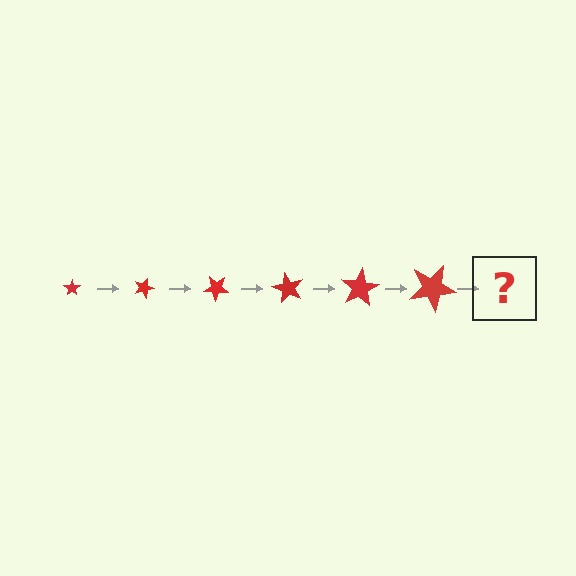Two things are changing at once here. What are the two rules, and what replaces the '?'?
The two rules are that the star grows larger each step and it rotates 20 degrees each step. The '?' should be a star, larger than the previous one and rotated 120 degrees from the start.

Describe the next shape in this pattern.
It should be a star, larger than the previous one and rotated 120 degrees from the start.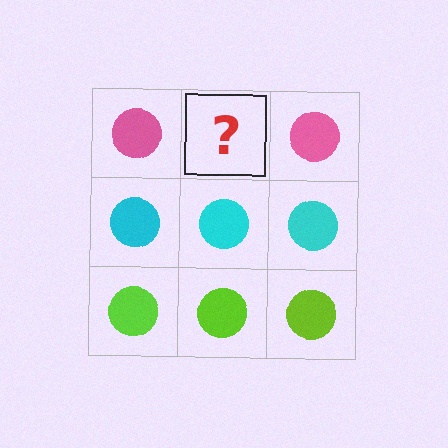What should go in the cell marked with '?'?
The missing cell should contain a pink circle.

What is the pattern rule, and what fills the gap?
The rule is that each row has a consistent color. The gap should be filled with a pink circle.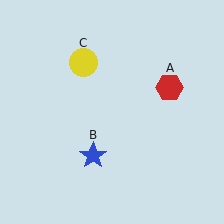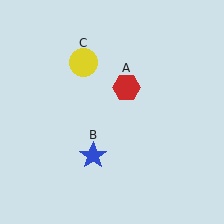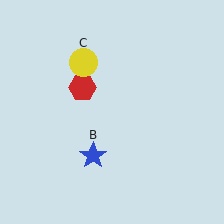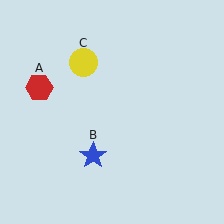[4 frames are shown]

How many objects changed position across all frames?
1 object changed position: red hexagon (object A).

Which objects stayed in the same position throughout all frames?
Blue star (object B) and yellow circle (object C) remained stationary.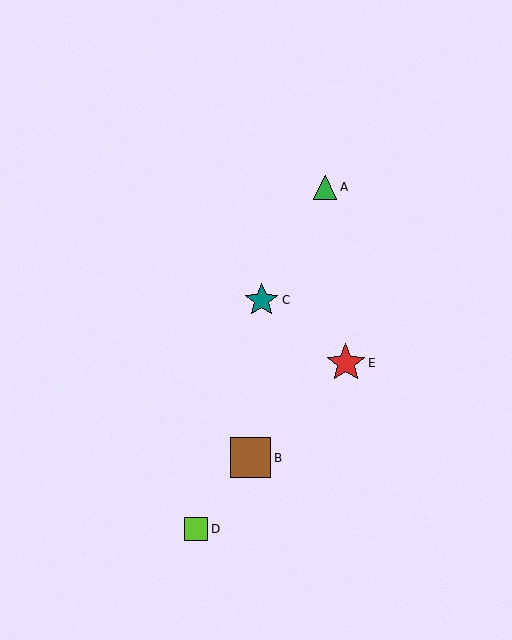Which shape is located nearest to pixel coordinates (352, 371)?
The red star (labeled E) at (346, 363) is nearest to that location.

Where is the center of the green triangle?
The center of the green triangle is at (325, 187).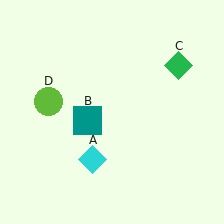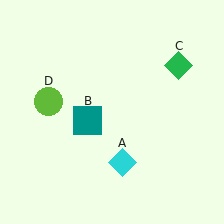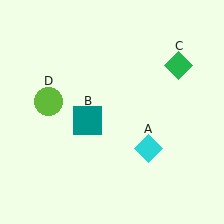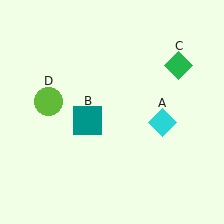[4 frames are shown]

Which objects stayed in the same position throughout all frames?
Teal square (object B) and green diamond (object C) and lime circle (object D) remained stationary.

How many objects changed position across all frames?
1 object changed position: cyan diamond (object A).